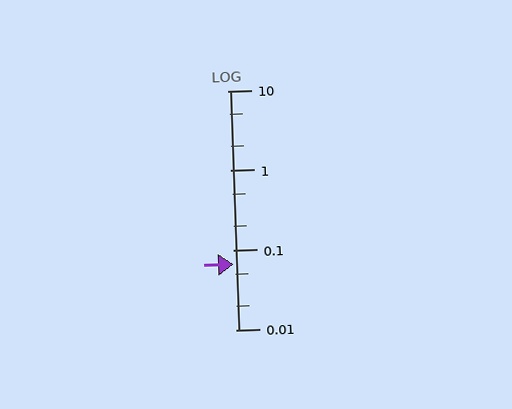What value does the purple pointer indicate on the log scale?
The pointer indicates approximately 0.067.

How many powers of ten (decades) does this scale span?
The scale spans 3 decades, from 0.01 to 10.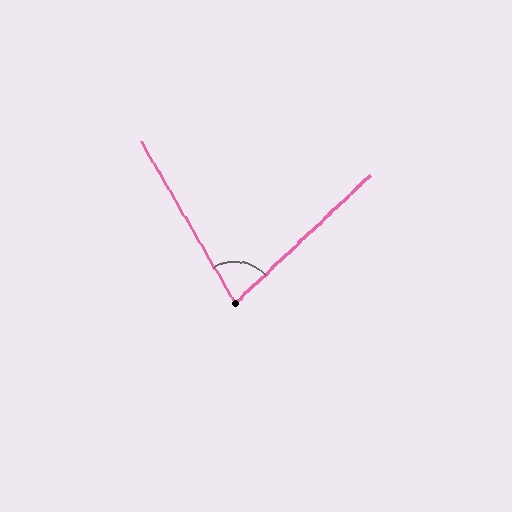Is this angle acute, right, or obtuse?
It is acute.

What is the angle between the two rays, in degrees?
Approximately 77 degrees.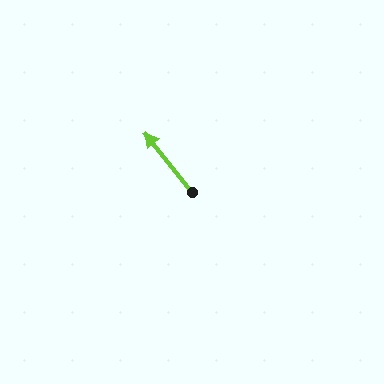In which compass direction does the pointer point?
Northwest.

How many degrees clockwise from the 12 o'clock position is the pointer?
Approximately 321 degrees.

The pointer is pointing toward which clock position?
Roughly 11 o'clock.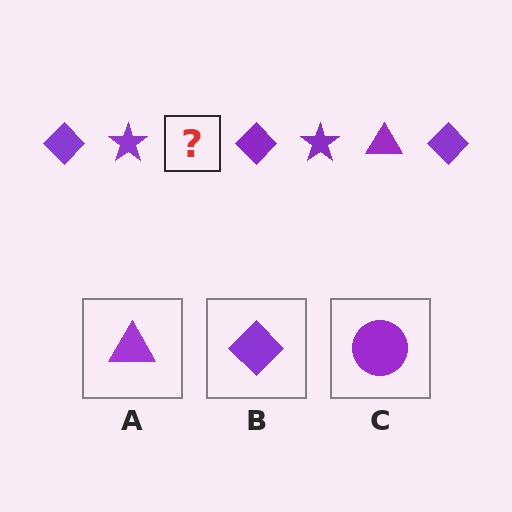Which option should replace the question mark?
Option A.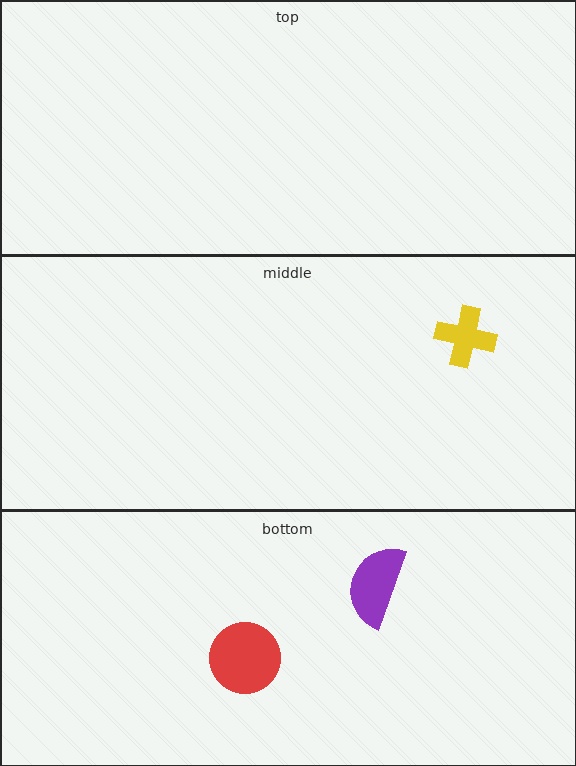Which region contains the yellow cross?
The middle region.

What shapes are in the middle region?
The yellow cross.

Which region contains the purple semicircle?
The bottom region.